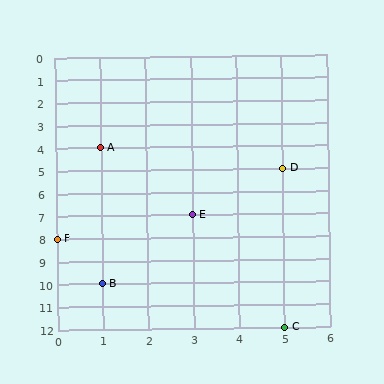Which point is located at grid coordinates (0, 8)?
Point F is at (0, 8).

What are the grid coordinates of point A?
Point A is at grid coordinates (1, 4).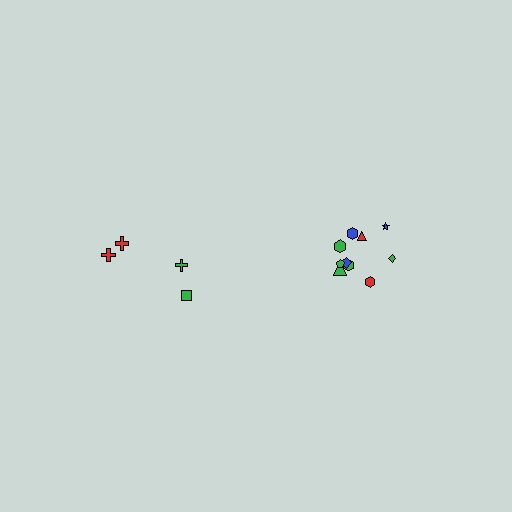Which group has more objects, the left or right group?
The right group.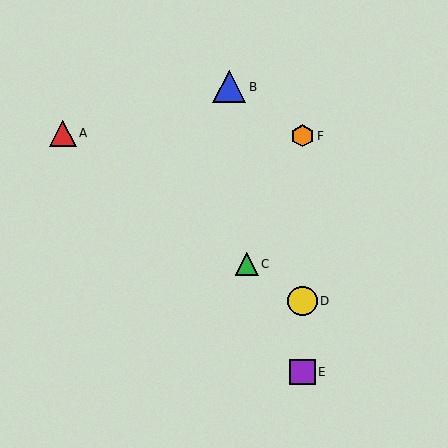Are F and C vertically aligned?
No, F is at x≈303 and C is at x≈247.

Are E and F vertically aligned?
Yes, both are at x≈303.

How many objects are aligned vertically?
3 objects (D, E, F) are aligned vertically.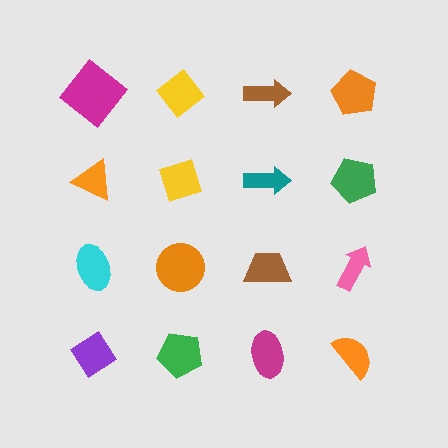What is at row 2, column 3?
A teal arrow.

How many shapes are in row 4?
4 shapes.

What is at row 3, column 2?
An orange circle.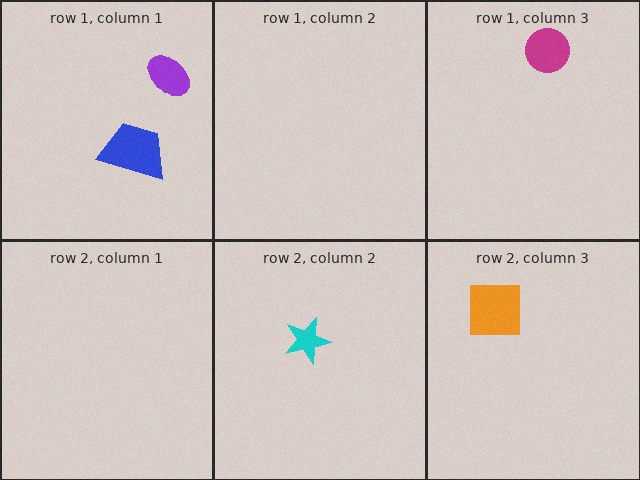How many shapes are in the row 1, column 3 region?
1.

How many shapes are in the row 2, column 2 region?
1.